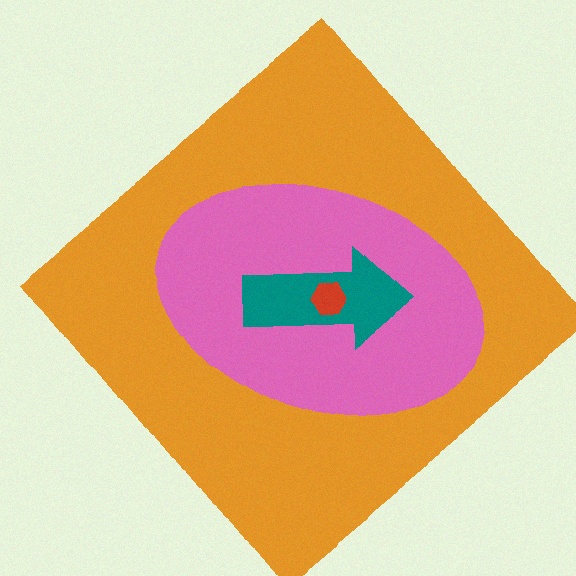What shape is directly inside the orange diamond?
The pink ellipse.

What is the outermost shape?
The orange diamond.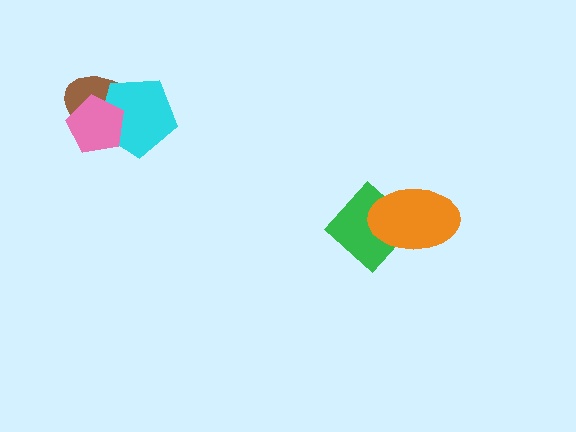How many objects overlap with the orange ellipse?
1 object overlaps with the orange ellipse.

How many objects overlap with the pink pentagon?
2 objects overlap with the pink pentagon.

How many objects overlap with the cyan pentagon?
2 objects overlap with the cyan pentagon.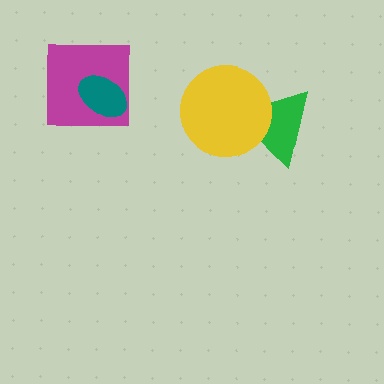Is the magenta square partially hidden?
Yes, it is partially covered by another shape.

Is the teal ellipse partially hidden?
No, no other shape covers it.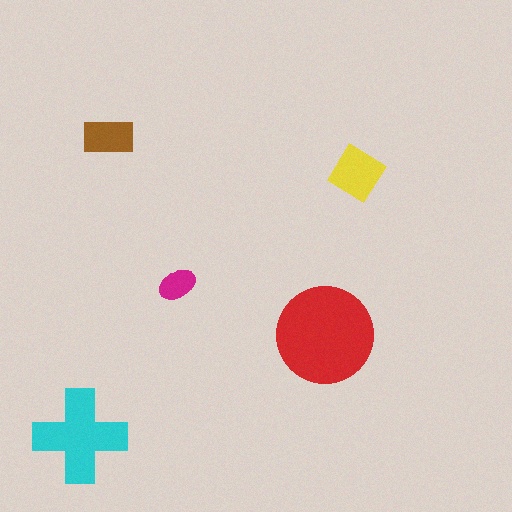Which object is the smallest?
The magenta ellipse.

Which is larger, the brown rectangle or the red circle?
The red circle.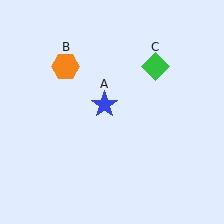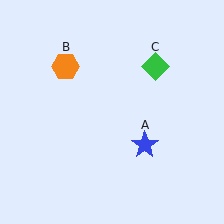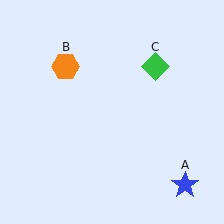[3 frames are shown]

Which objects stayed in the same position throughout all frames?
Orange hexagon (object B) and green diamond (object C) remained stationary.